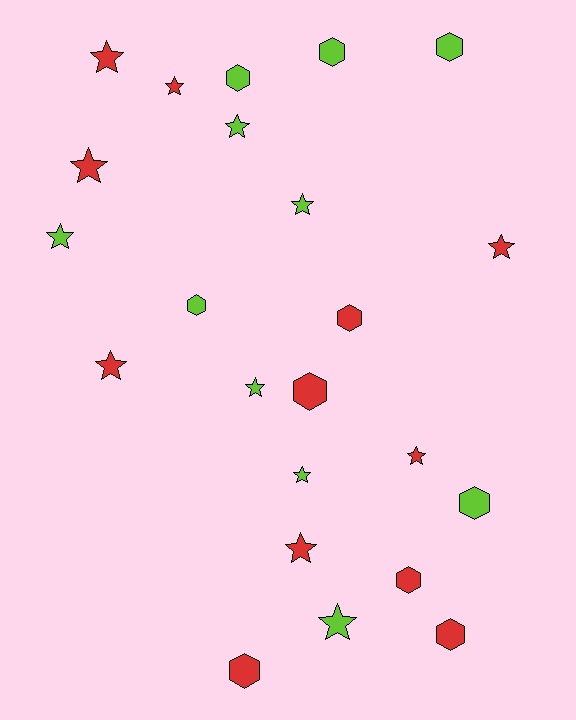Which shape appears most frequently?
Star, with 13 objects.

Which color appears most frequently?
Red, with 12 objects.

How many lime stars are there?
There are 6 lime stars.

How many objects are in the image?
There are 23 objects.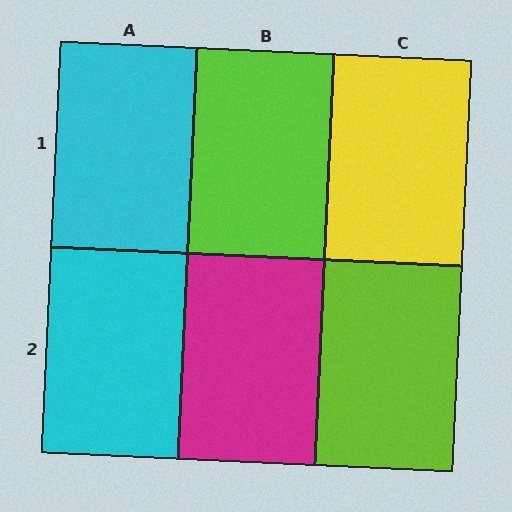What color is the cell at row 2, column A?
Cyan.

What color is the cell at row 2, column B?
Magenta.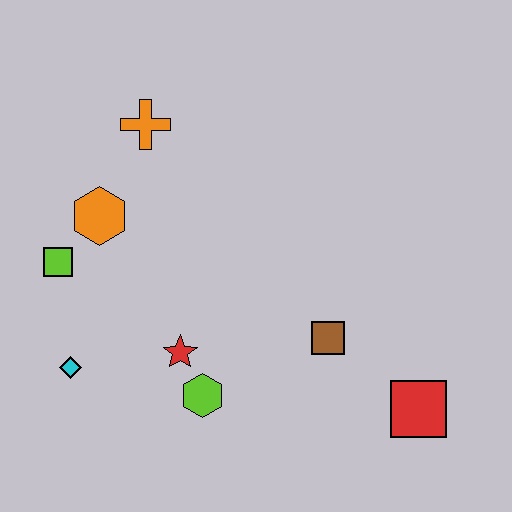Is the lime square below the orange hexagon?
Yes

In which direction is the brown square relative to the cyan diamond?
The brown square is to the right of the cyan diamond.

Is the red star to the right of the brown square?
No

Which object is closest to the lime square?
The orange hexagon is closest to the lime square.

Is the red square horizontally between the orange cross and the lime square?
No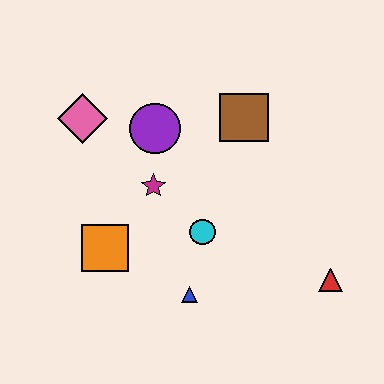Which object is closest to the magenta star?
The purple circle is closest to the magenta star.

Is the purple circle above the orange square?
Yes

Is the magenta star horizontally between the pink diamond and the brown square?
Yes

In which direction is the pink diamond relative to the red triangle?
The pink diamond is to the left of the red triangle.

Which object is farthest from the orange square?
The red triangle is farthest from the orange square.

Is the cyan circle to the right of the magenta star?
Yes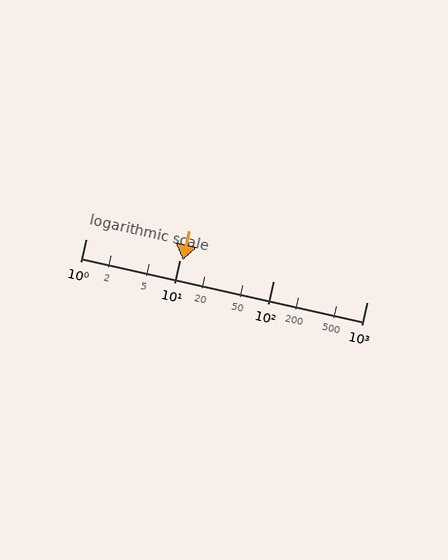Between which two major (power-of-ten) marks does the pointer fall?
The pointer is between 10 and 100.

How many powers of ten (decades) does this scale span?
The scale spans 3 decades, from 1 to 1000.